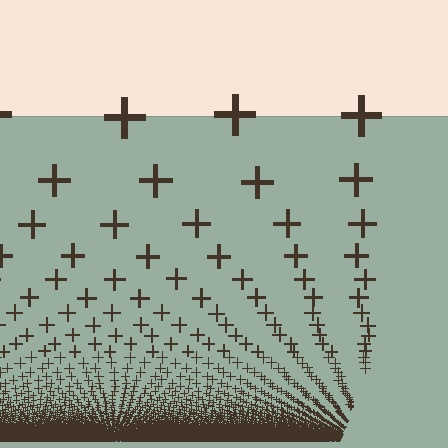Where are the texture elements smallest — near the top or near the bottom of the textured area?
Near the bottom.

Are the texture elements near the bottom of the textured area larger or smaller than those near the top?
Smaller. The gradient is inverted — elements near the bottom are smaller and denser.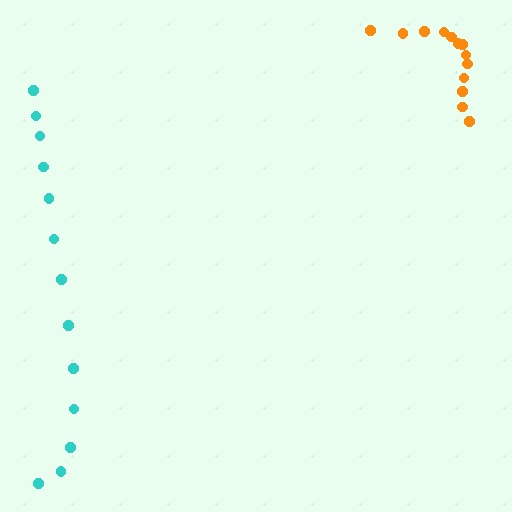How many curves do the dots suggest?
There are 2 distinct paths.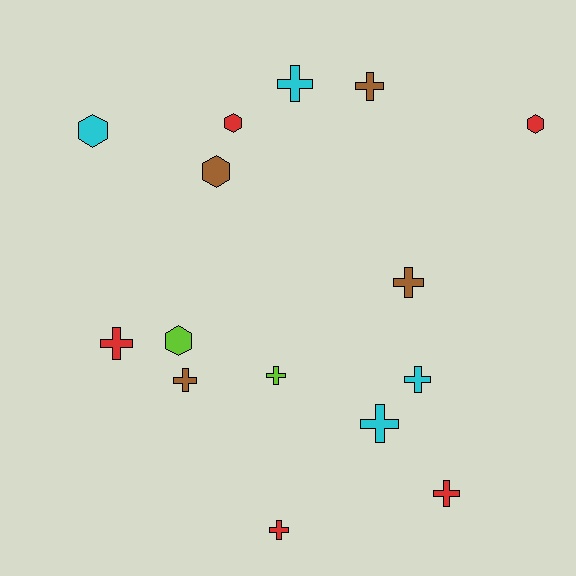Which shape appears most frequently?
Cross, with 10 objects.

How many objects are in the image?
There are 15 objects.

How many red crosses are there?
There are 3 red crosses.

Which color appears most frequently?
Red, with 5 objects.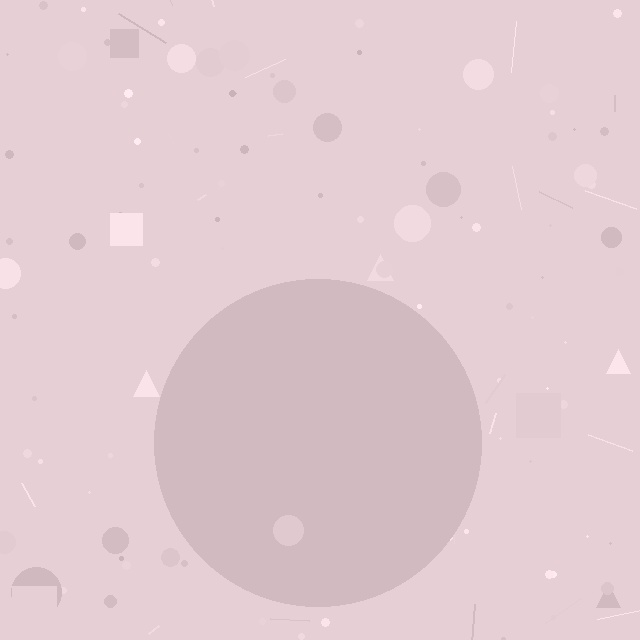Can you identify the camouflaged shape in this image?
The camouflaged shape is a circle.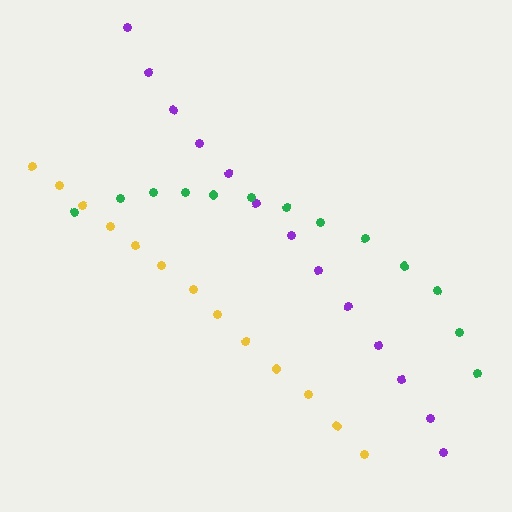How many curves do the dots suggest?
There are 3 distinct paths.